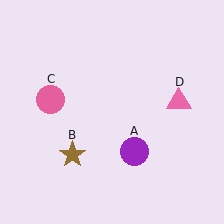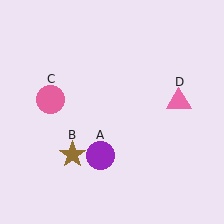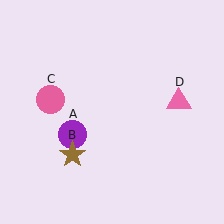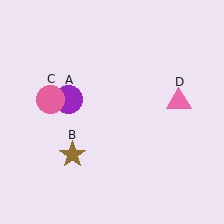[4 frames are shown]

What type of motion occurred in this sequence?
The purple circle (object A) rotated clockwise around the center of the scene.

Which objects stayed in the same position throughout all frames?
Brown star (object B) and pink circle (object C) and pink triangle (object D) remained stationary.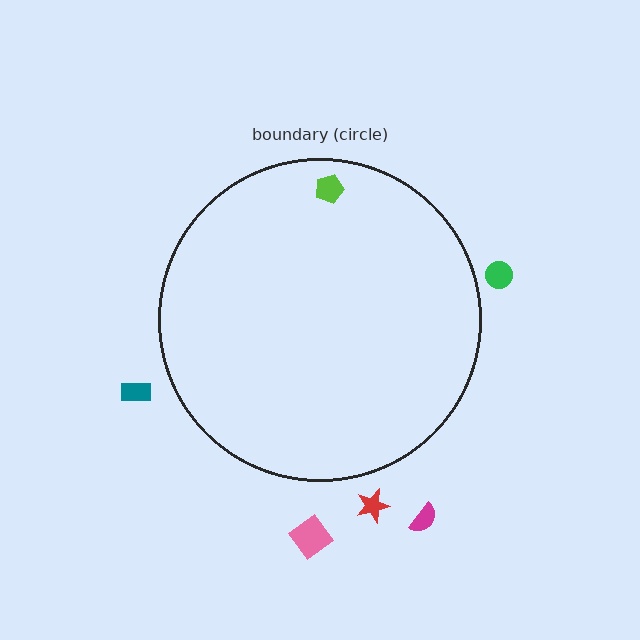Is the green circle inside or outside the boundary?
Outside.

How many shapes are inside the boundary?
1 inside, 5 outside.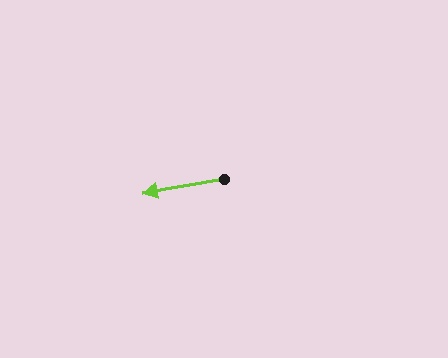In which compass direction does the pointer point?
West.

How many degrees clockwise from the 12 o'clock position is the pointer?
Approximately 260 degrees.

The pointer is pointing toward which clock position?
Roughly 9 o'clock.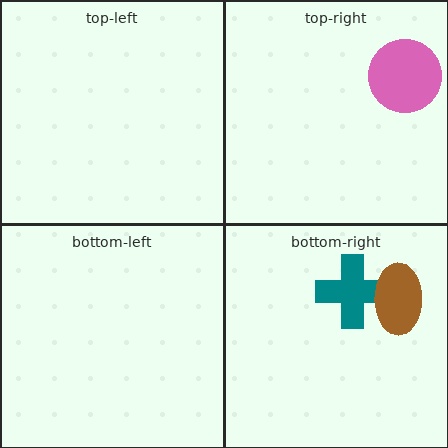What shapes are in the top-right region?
The pink circle.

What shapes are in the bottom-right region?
The teal cross, the brown ellipse.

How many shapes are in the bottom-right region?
2.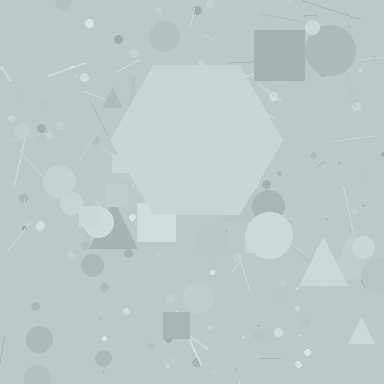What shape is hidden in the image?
A hexagon is hidden in the image.